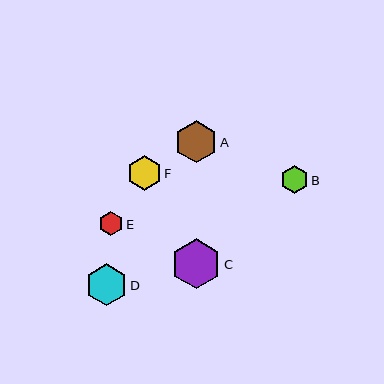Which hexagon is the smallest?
Hexagon E is the smallest with a size of approximately 23 pixels.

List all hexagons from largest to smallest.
From largest to smallest: C, A, D, F, B, E.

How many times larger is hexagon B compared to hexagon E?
Hexagon B is approximately 1.2 times the size of hexagon E.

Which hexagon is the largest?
Hexagon C is the largest with a size of approximately 50 pixels.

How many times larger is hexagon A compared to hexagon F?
Hexagon A is approximately 1.2 times the size of hexagon F.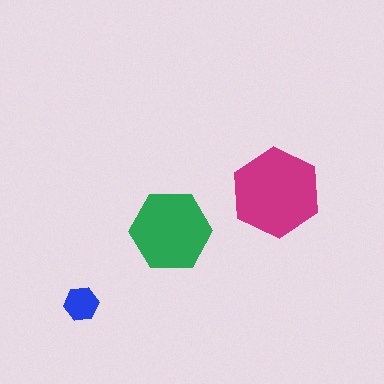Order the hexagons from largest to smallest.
the magenta one, the green one, the blue one.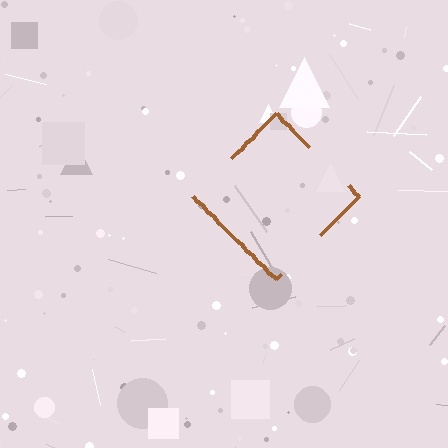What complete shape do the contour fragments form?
The contour fragments form a diamond.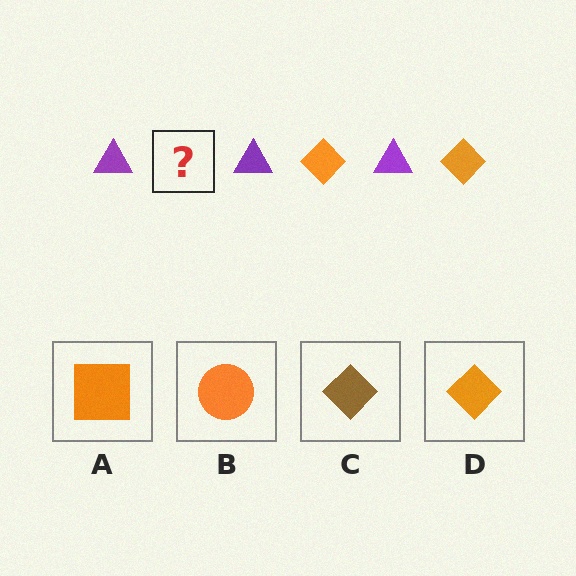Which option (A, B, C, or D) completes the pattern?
D.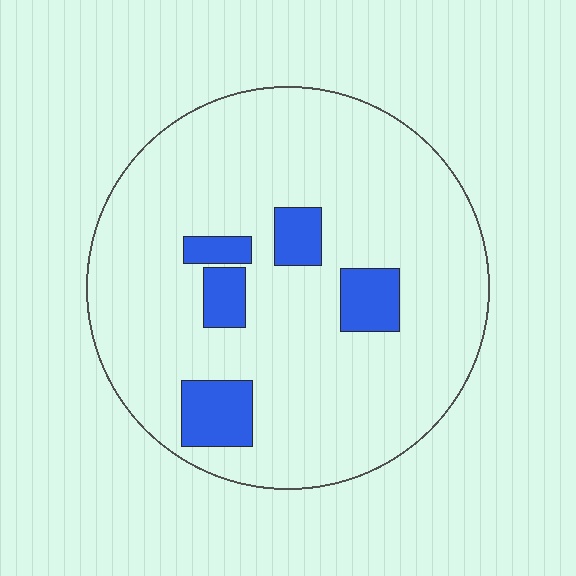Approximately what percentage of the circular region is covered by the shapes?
Approximately 15%.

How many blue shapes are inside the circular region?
5.